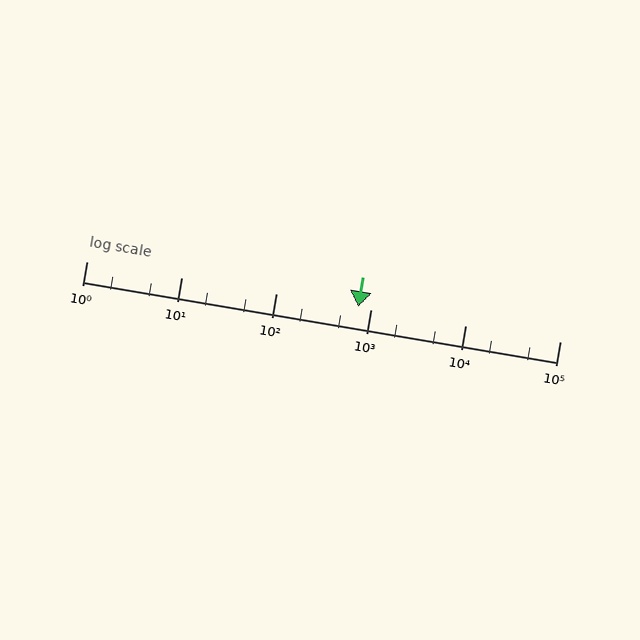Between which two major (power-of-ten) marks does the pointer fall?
The pointer is between 100 and 1000.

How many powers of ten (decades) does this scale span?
The scale spans 5 decades, from 1 to 100000.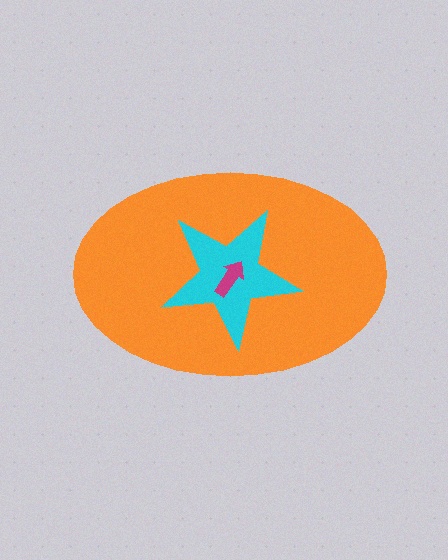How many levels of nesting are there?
3.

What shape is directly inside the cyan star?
The magenta arrow.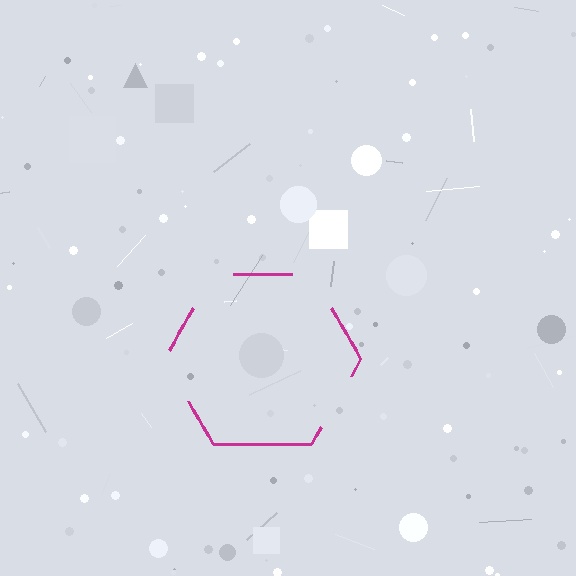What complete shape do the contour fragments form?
The contour fragments form a hexagon.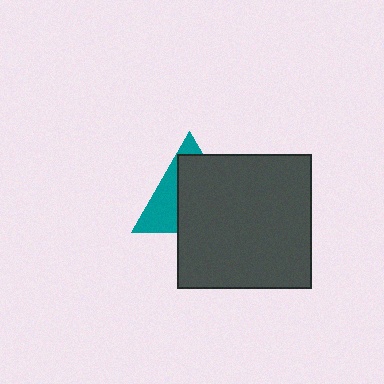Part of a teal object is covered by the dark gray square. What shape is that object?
It is a triangle.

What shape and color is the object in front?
The object in front is a dark gray square.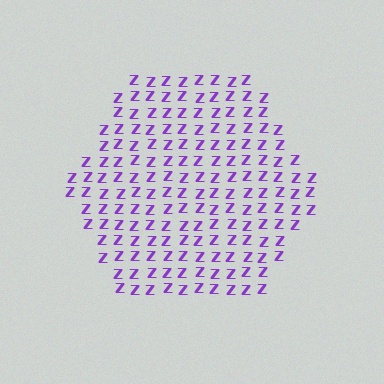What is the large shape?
The large shape is a hexagon.